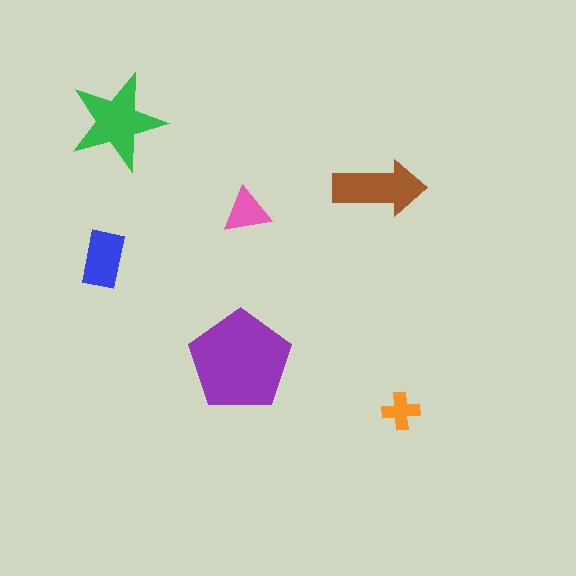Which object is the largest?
The purple pentagon.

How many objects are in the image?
There are 6 objects in the image.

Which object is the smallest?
The orange cross.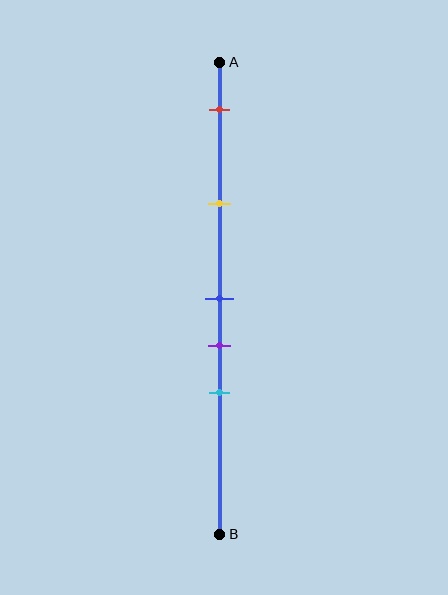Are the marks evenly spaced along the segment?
No, the marks are not evenly spaced.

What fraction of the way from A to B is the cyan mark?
The cyan mark is approximately 70% (0.7) of the way from A to B.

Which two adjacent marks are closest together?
The blue and purple marks are the closest adjacent pair.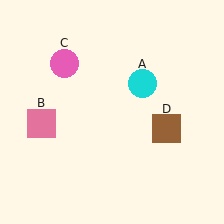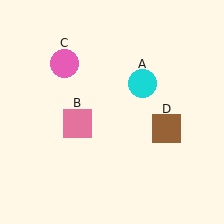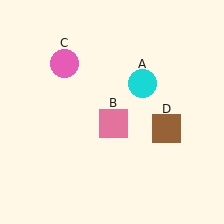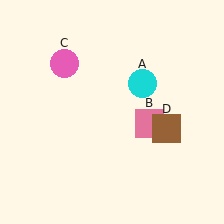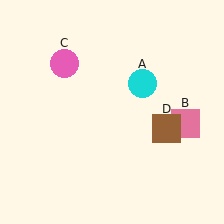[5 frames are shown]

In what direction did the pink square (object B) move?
The pink square (object B) moved right.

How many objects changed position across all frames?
1 object changed position: pink square (object B).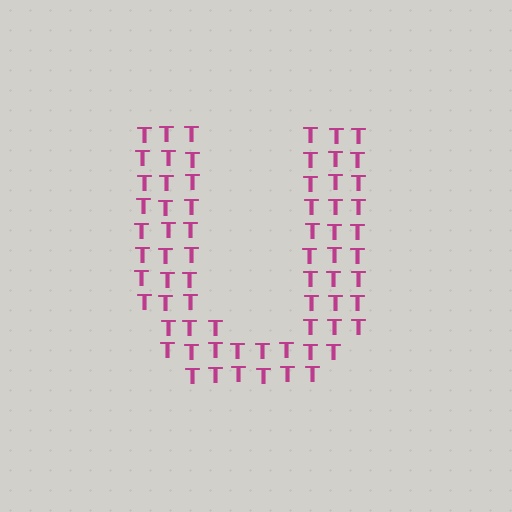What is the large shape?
The large shape is the letter U.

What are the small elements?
The small elements are letter T's.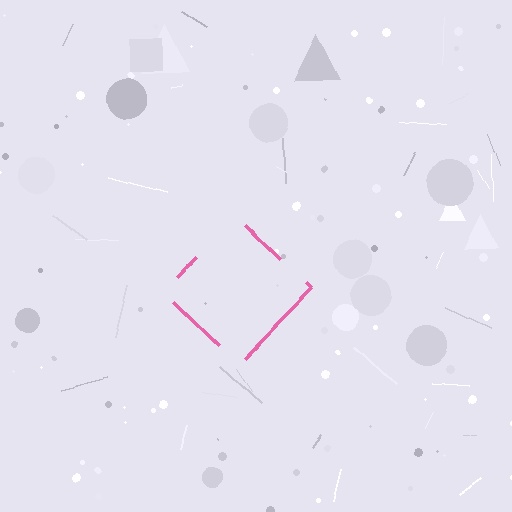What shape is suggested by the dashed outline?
The dashed outline suggests a diamond.